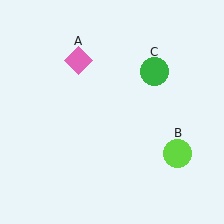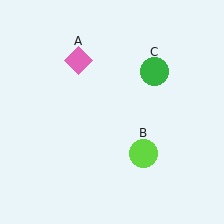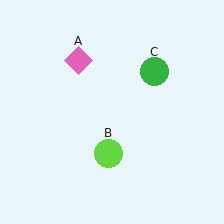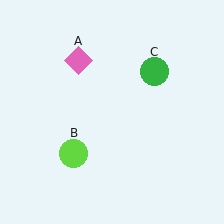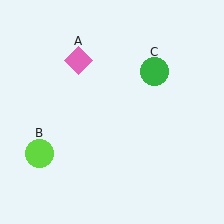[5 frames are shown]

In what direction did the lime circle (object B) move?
The lime circle (object B) moved left.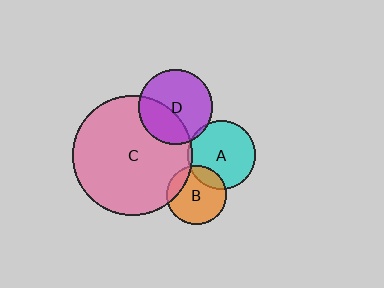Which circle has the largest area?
Circle C (pink).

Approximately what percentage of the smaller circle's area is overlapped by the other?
Approximately 20%.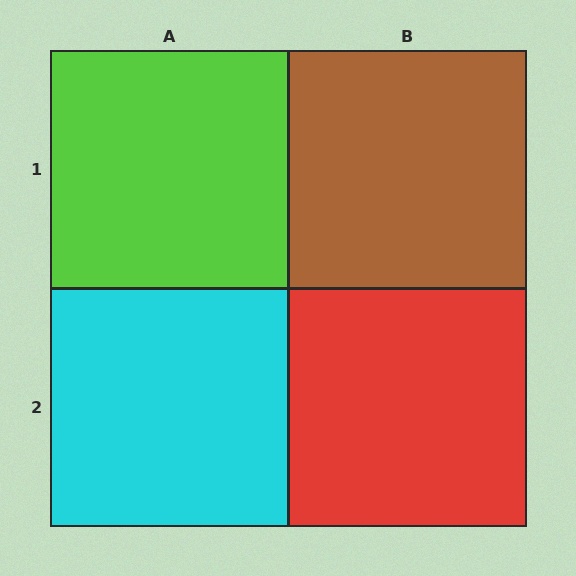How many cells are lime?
1 cell is lime.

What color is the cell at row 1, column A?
Lime.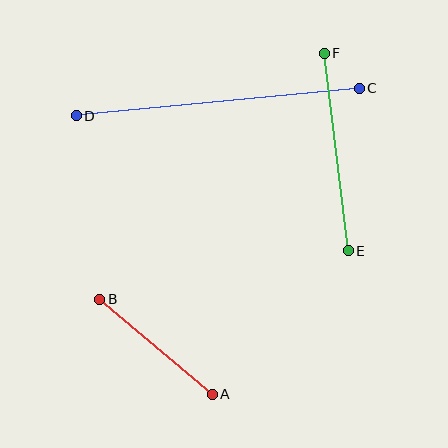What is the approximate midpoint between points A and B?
The midpoint is at approximately (156, 347) pixels.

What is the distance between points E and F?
The distance is approximately 199 pixels.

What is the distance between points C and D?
The distance is approximately 284 pixels.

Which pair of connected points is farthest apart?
Points C and D are farthest apart.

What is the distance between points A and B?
The distance is approximately 147 pixels.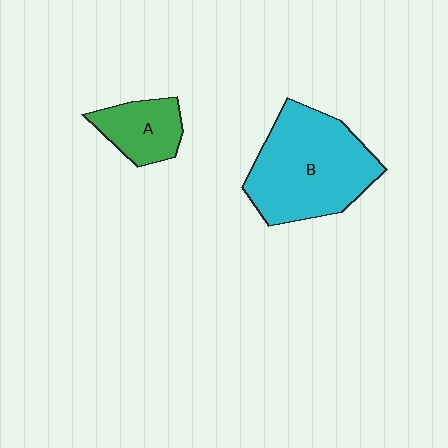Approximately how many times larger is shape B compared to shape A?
Approximately 2.5 times.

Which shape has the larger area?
Shape B (cyan).